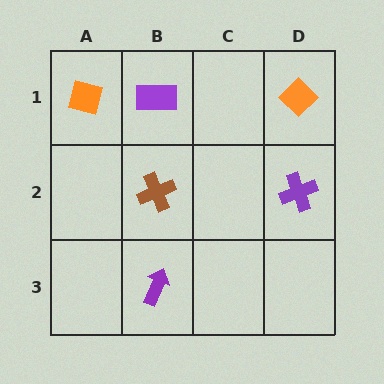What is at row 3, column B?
A purple arrow.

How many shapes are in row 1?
3 shapes.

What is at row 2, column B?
A brown cross.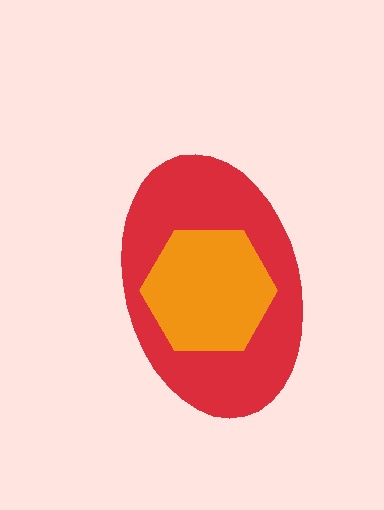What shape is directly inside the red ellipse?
The orange hexagon.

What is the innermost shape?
The orange hexagon.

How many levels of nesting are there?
2.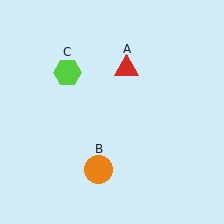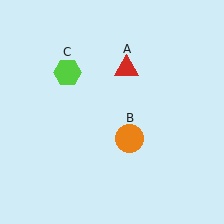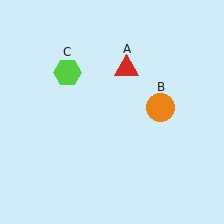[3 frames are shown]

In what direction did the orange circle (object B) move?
The orange circle (object B) moved up and to the right.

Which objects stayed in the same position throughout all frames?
Red triangle (object A) and lime hexagon (object C) remained stationary.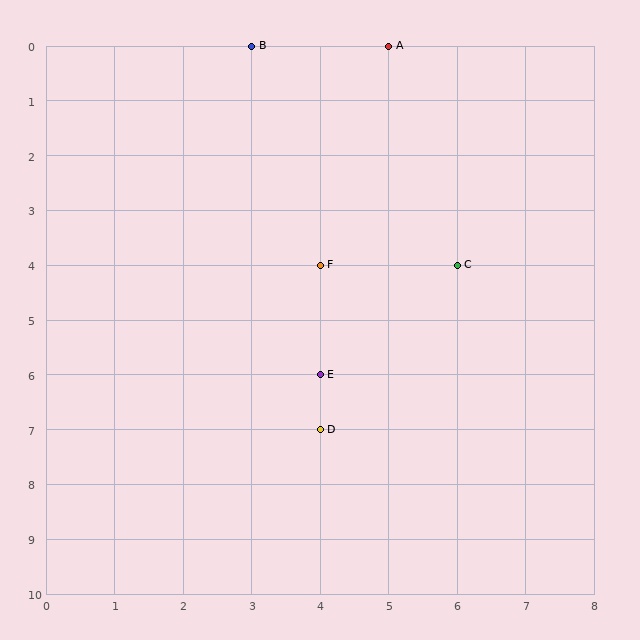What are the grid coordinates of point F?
Point F is at grid coordinates (4, 4).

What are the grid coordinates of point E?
Point E is at grid coordinates (4, 6).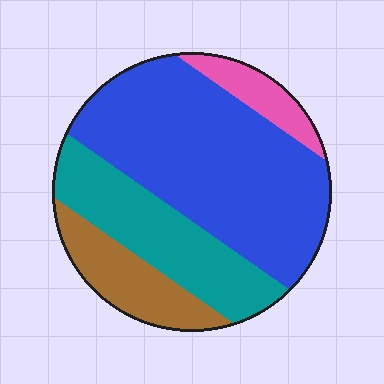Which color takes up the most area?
Blue, at roughly 55%.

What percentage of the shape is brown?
Brown covers around 15% of the shape.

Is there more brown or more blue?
Blue.